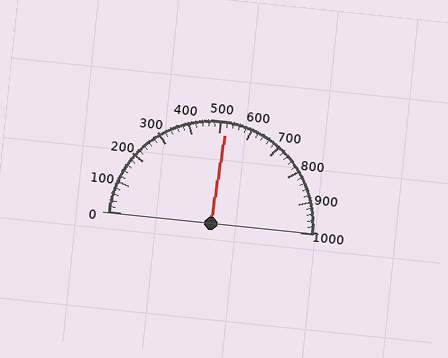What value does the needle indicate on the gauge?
The needle indicates approximately 520.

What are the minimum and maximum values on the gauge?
The gauge ranges from 0 to 1000.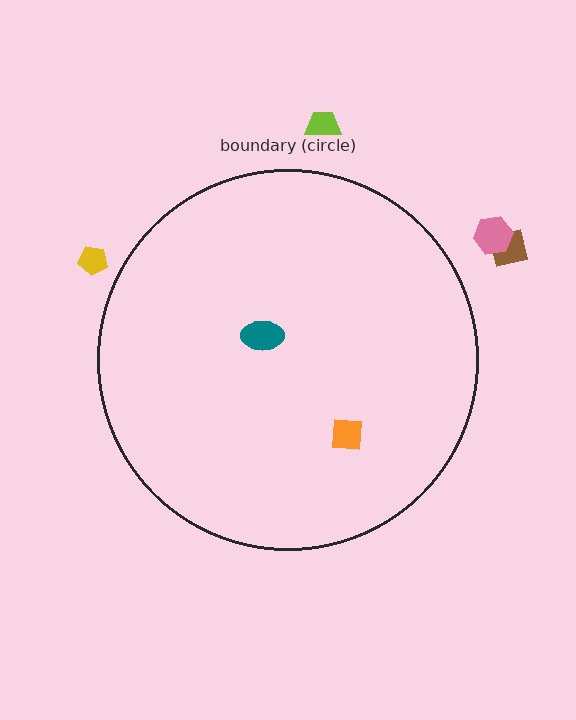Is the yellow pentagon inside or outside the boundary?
Outside.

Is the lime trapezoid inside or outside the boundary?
Outside.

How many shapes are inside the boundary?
2 inside, 4 outside.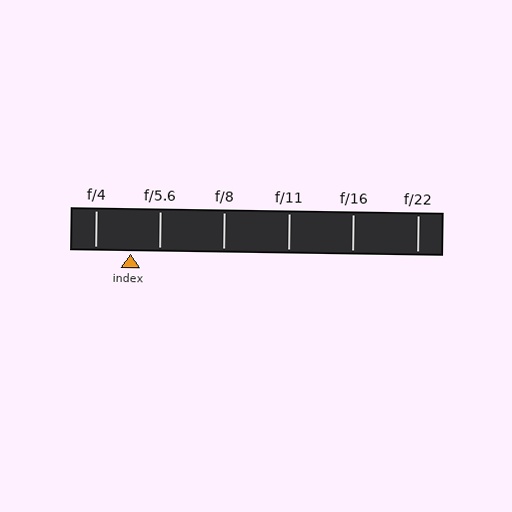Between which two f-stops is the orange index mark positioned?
The index mark is between f/4 and f/5.6.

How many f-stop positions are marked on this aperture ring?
There are 6 f-stop positions marked.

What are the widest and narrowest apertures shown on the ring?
The widest aperture shown is f/4 and the narrowest is f/22.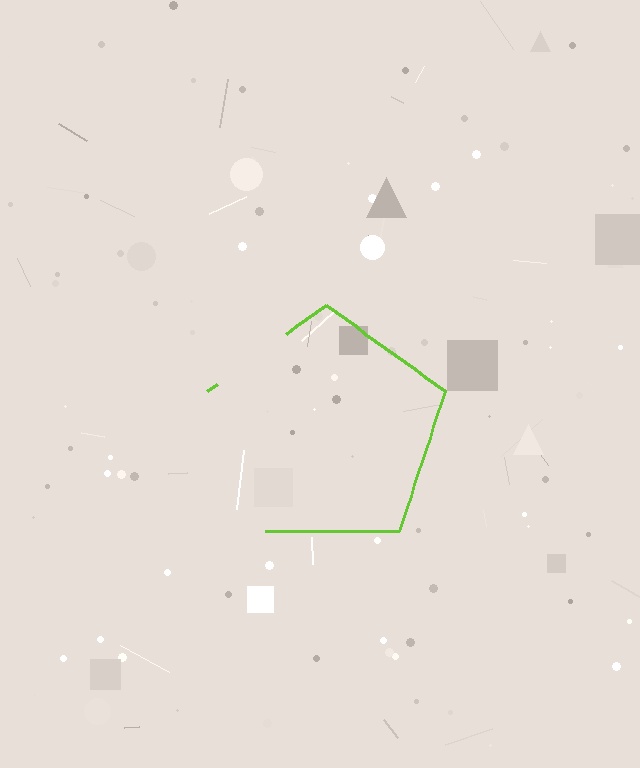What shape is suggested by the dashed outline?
The dashed outline suggests a pentagon.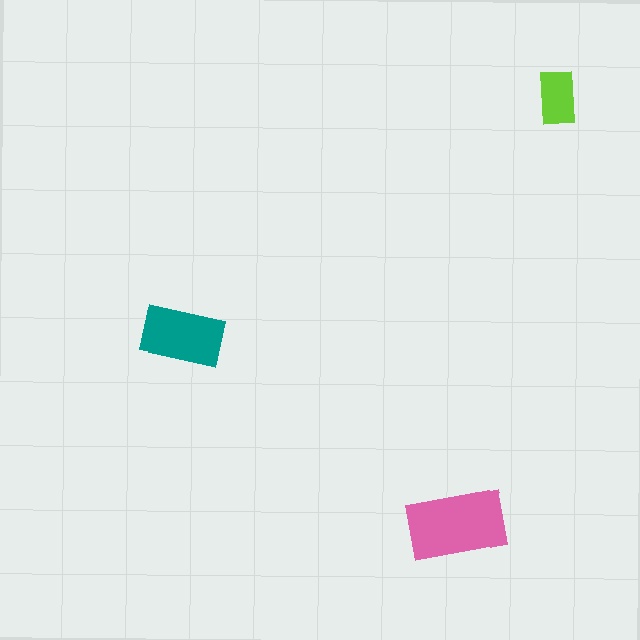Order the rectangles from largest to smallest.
the pink one, the teal one, the lime one.